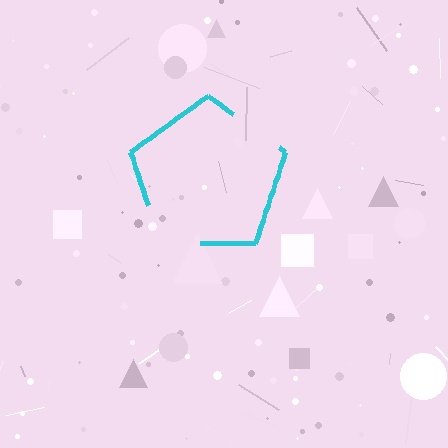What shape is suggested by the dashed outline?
The dashed outline suggests a pentagon.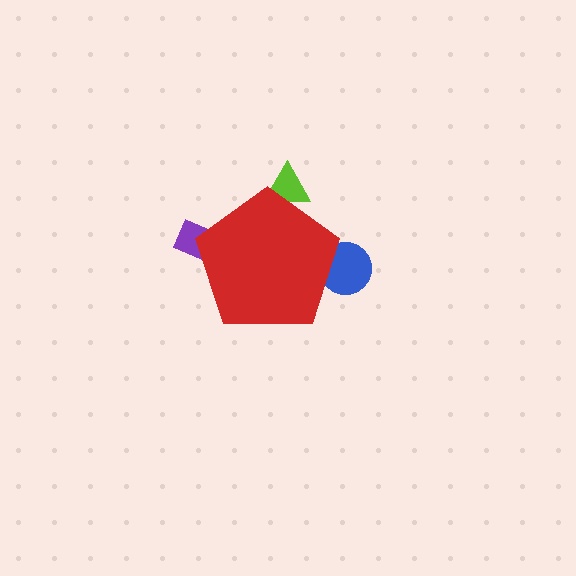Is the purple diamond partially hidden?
Yes, the purple diamond is partially hidden behind the red pentagon.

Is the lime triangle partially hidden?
Yes, the lime triangle is partially hidden behind the red pentagon.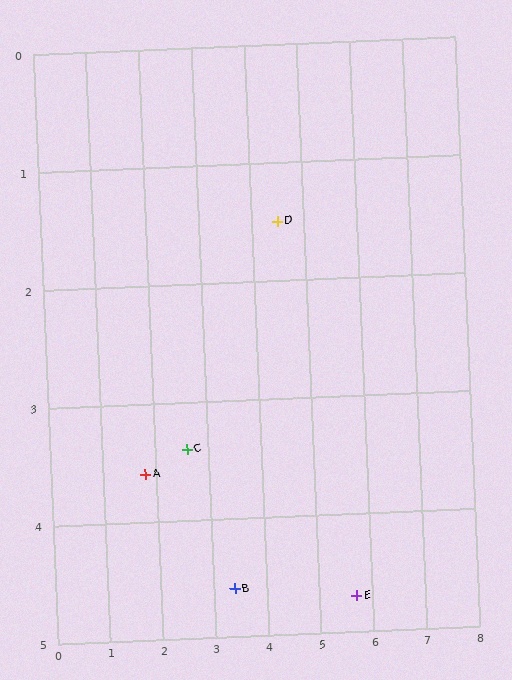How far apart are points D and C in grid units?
Points D and C are about 2.7 grid units apart.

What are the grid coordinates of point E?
Point E is at approximately (5.7, 4.7).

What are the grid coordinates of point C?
Point C is at approximately (2.6, 3.4).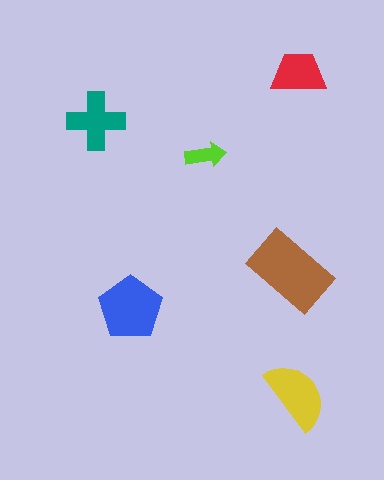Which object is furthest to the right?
The red trapezoid is rightmost.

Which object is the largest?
The brown rectangle.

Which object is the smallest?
The lime arrow.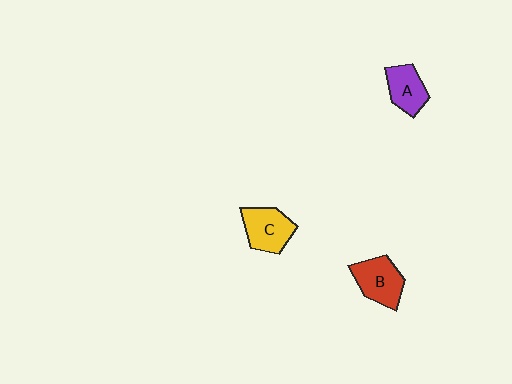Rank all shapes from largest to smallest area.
From largest to smallest: B (red), C (yellow), A (purple).